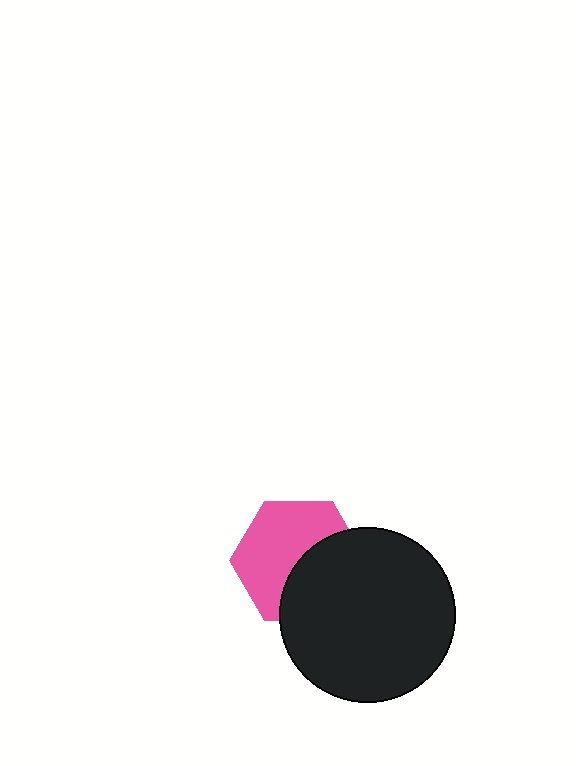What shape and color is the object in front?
The object in front is a black circle.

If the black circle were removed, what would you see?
You would see the complete pink hexagon.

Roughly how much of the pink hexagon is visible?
About half of it is visible (roughly 57%).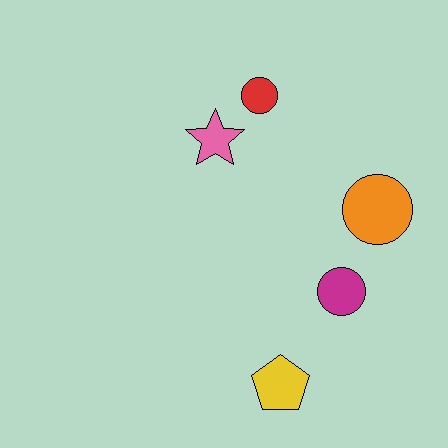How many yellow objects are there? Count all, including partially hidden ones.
There is 1 yellow object.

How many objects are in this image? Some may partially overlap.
There are 5 objects.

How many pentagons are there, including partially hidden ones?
There is 1 pentagon.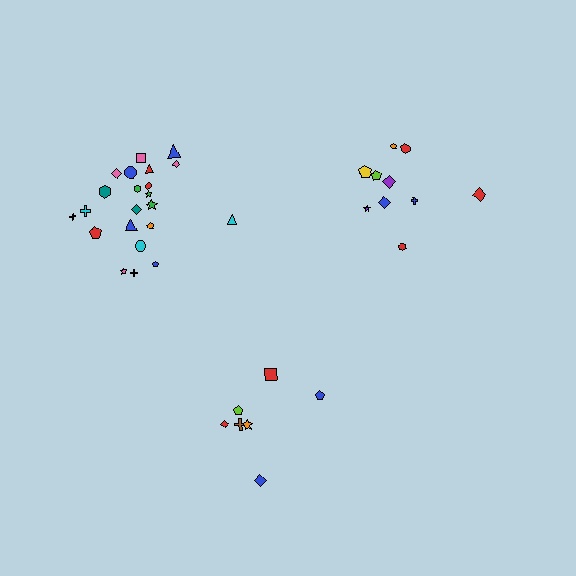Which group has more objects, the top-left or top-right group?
The top-left group.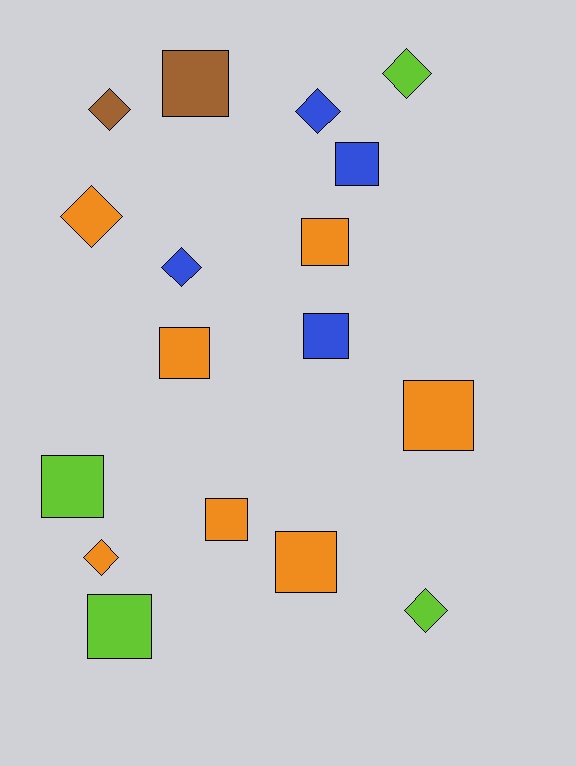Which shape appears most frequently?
Square, with 10 objects.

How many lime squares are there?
There are 2 lime squares.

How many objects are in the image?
There are 17 objects.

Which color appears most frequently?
Orange, with 7 objects.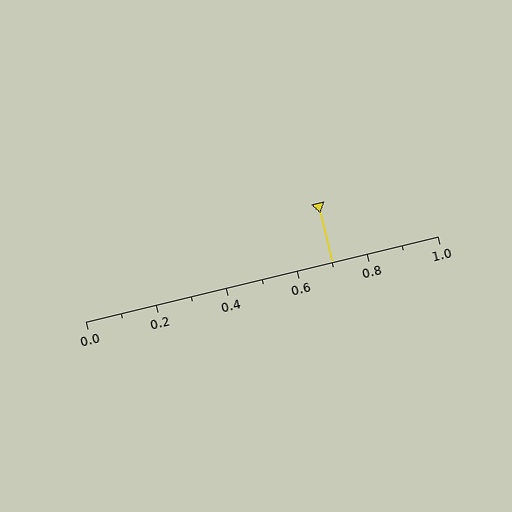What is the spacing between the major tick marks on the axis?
The major ticks are spaced 0.2 apart.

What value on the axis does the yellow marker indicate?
The marker indicates approximately 0.7.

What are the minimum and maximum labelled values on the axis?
The axis runs from 0.0 to 1.0.